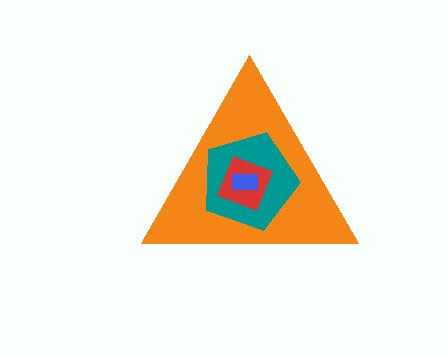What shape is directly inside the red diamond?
The blue rectangle.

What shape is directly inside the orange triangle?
The teal pentagon.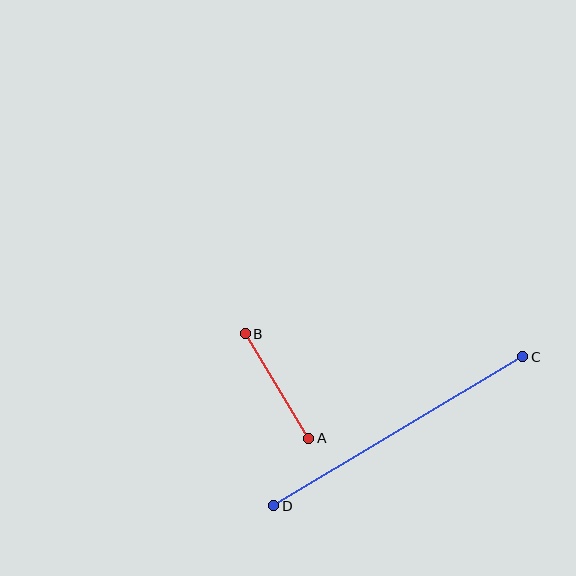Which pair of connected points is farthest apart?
Points C and D are farthest apart.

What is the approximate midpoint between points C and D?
The midpoint is at approximately (398, 431) pixels.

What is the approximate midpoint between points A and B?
The midpoint is at approximately (277, 386) pixels.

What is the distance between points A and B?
The distance is approximately 122 pixels.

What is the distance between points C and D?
The distance is approximately 290 pixels.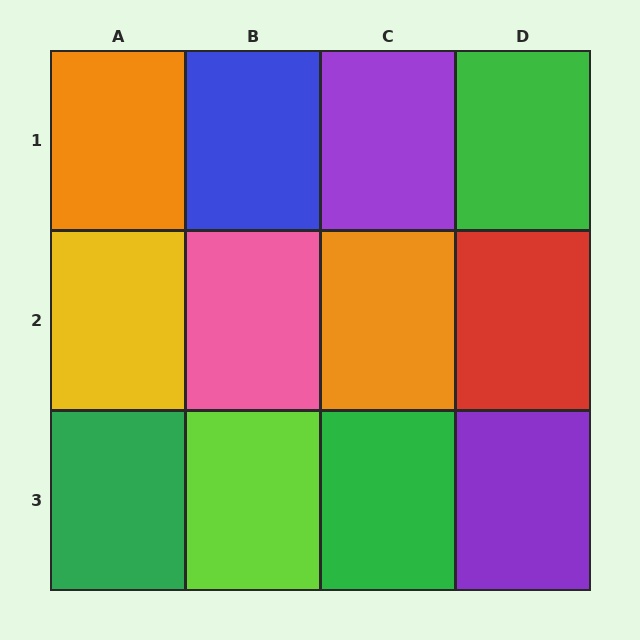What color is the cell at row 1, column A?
Orange.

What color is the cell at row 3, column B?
Lime.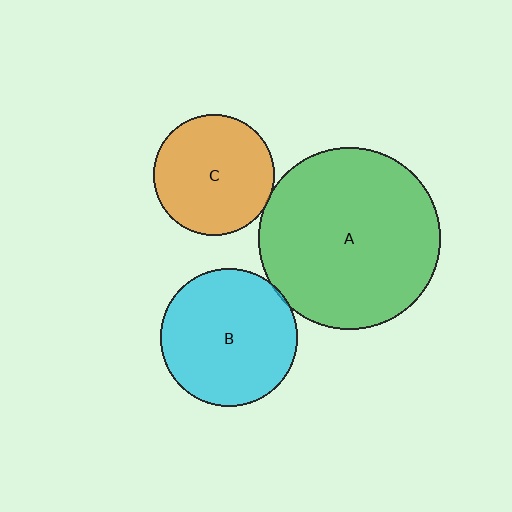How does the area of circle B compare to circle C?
Approximately 1.3 times.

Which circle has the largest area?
Circle A (green).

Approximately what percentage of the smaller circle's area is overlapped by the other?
Approximately 5%.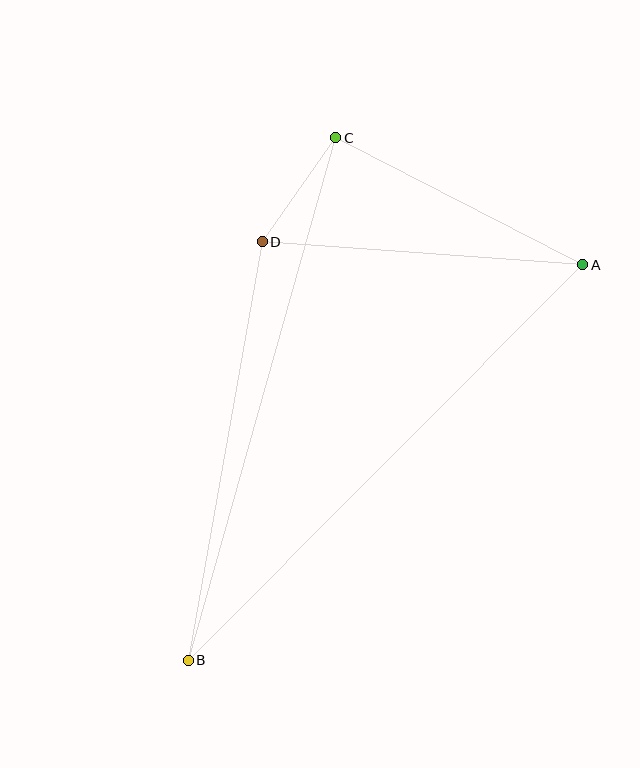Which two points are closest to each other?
Points C and D are closest to each other.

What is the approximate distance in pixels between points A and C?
The distance between A and C is approximately 278 pixels.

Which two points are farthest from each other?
Points A and B are farthest from each other.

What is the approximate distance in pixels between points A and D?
The distance between A and D is approximately 321 pixels.